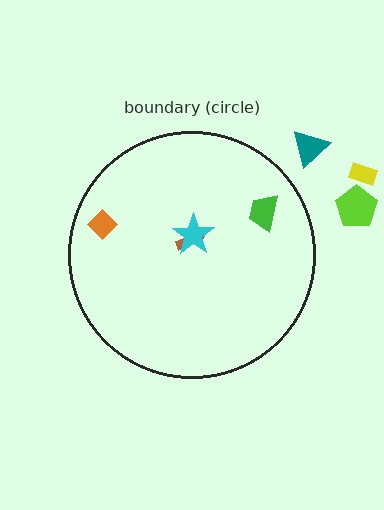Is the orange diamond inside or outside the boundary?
Inside.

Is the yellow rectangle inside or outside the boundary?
Outside.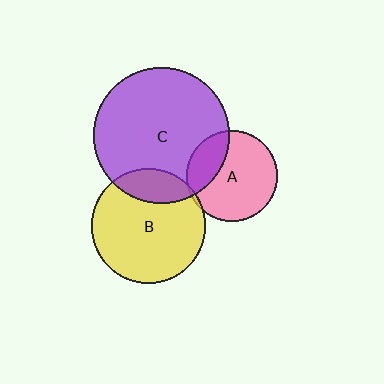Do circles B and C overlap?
Yes.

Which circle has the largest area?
Circle C (purple).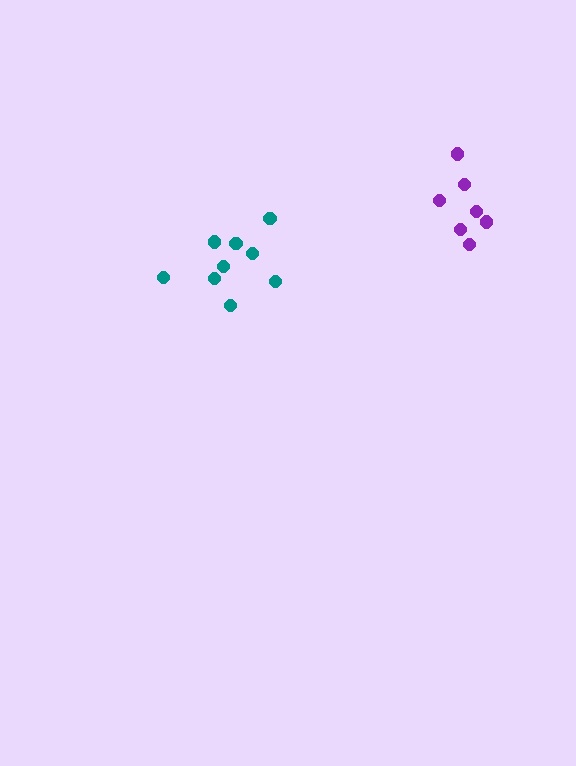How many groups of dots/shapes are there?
There are 2 groups.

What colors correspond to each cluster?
The clusters are colored: purple, teal.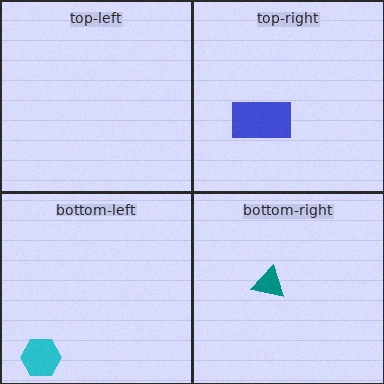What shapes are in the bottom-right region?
The teal triangle.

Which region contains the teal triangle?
The bottom-right region.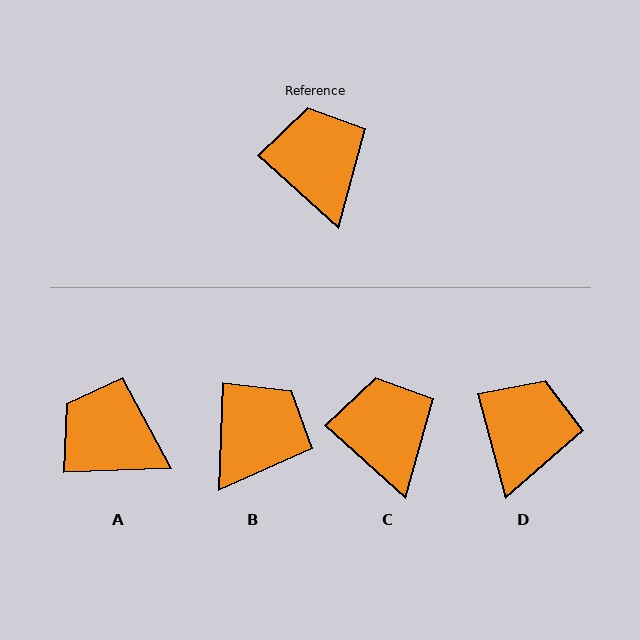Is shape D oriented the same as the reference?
No, it is off by about 33 degrees.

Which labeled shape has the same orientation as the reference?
C.